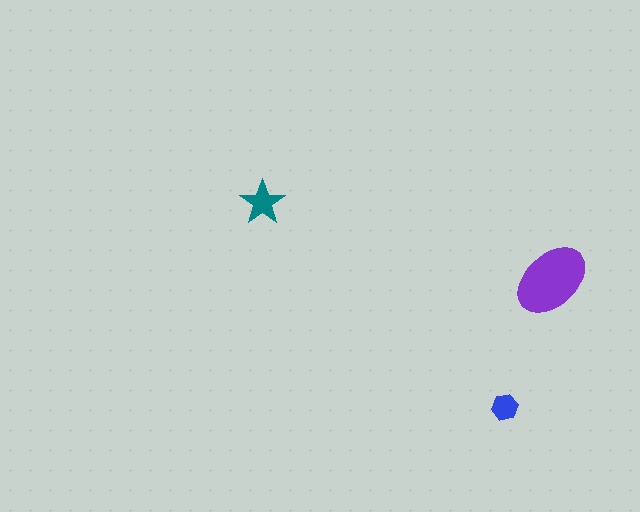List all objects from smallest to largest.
The blue hexagon, the teal star, the purple ellipse.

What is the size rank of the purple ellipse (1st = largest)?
1st.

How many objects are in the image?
There are 3 objects in the image.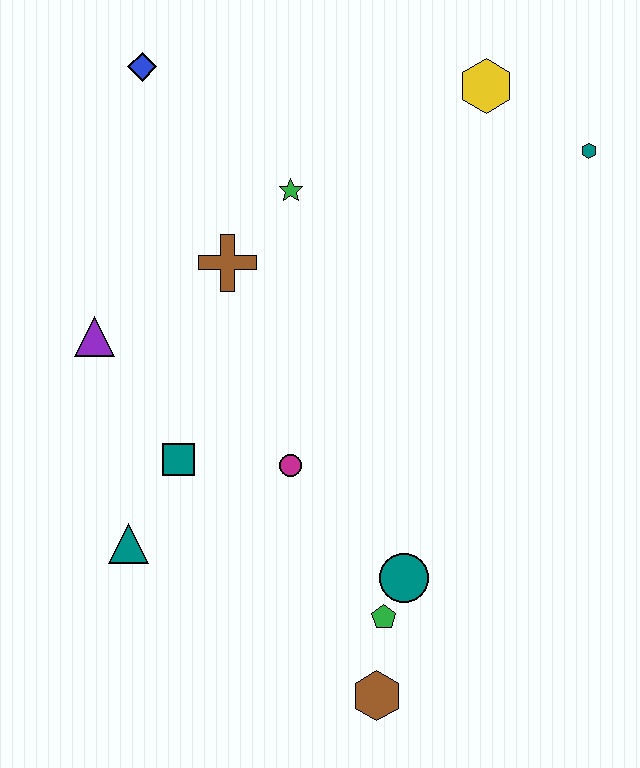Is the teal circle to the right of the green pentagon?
Yes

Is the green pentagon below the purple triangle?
Yes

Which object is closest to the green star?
The brown cross is closest to the green star.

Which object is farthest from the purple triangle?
The teal hexagon is farthest from the purple triangle.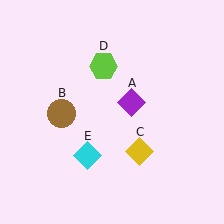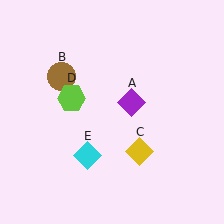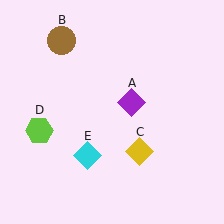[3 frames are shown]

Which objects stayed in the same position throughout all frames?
Purple diamond (object A) and yellow diamond (object C) and cyan diamond (object E) remained stationary.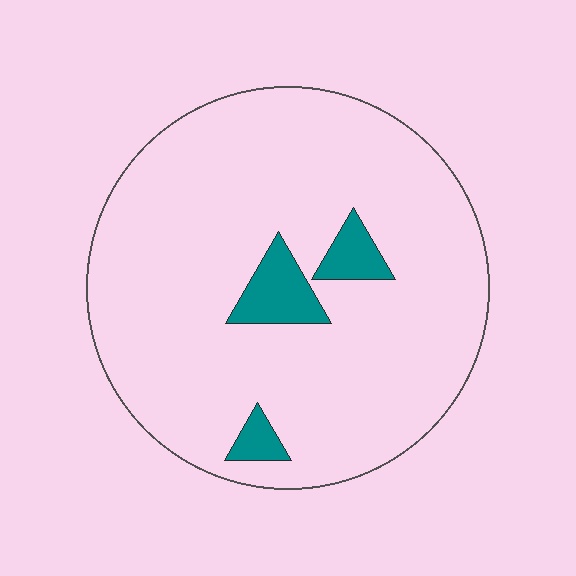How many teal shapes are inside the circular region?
3.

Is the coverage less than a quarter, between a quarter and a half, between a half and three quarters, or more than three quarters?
Less than a quarter.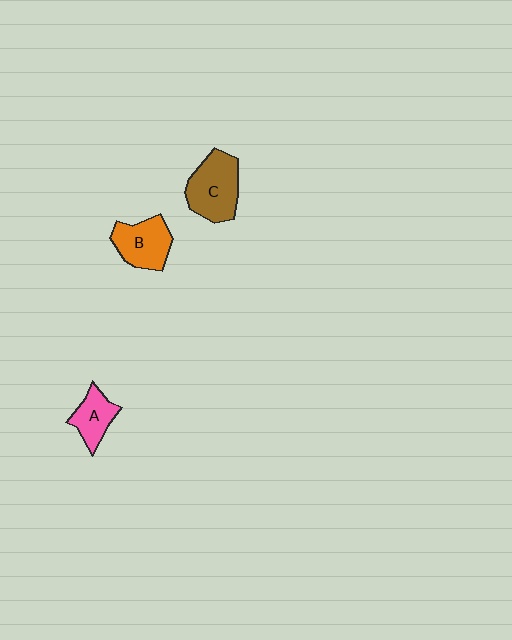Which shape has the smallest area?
Shape A (pink).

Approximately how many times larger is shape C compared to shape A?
Approximately 1.7 times.